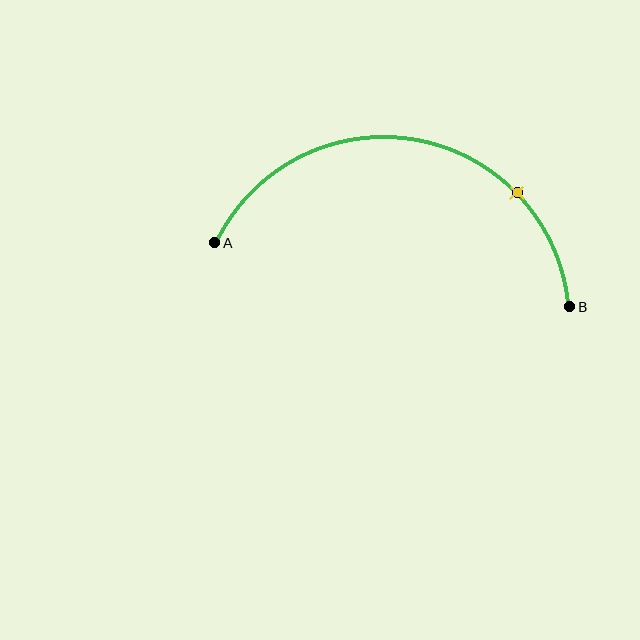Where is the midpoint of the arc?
The arc midpoint is the point on the curve farthest from the straight line joining A and B. It sits above that line.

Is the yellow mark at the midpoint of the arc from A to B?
No. The yellow mark lies on the arc but is closer to endpoint B. The arc midpoint would be at the point on the curve equidistant along the arc from both A and B.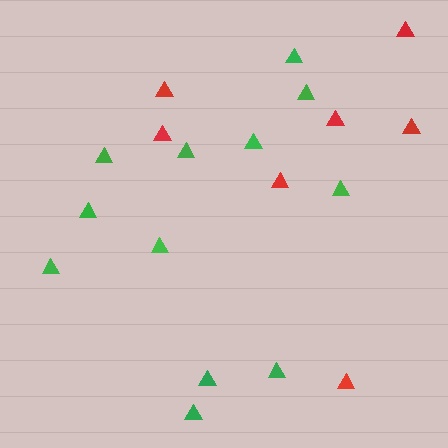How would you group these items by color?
There are 2 groups: one group of green triangles (12) and one group of red triangles (7).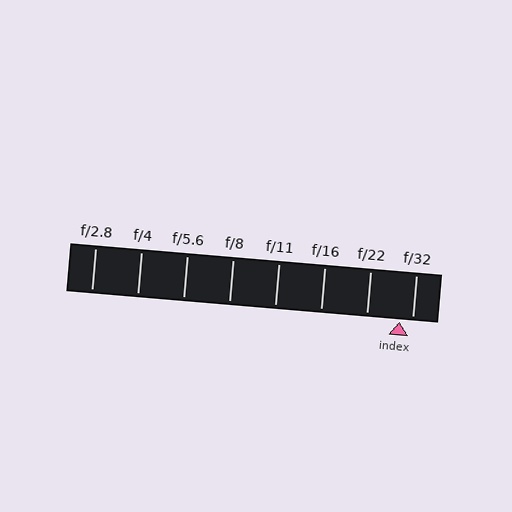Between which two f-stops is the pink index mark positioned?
The index mark is between f/22 and f/32.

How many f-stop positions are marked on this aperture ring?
There are 8 f-stop positions marked.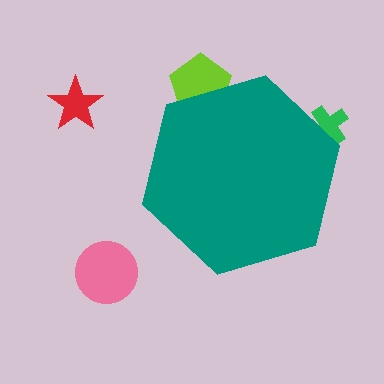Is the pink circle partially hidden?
No, the pink circle is fully visible.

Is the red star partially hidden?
No, the red star is fully visible.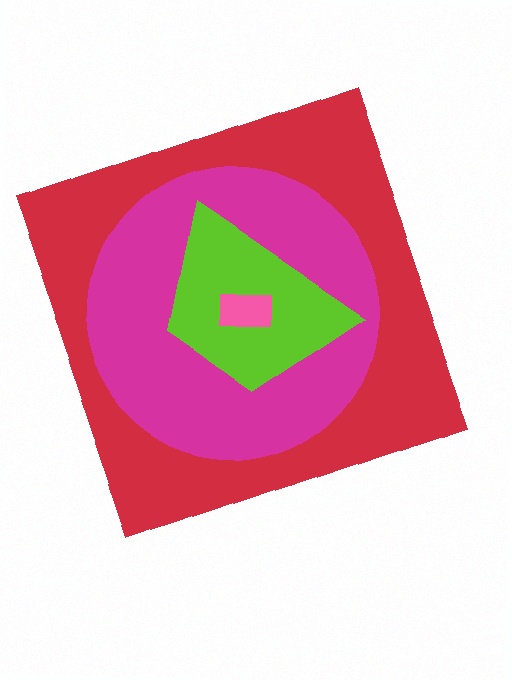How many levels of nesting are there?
4.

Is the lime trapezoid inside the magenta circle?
Yes.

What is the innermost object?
The pink rectangle.